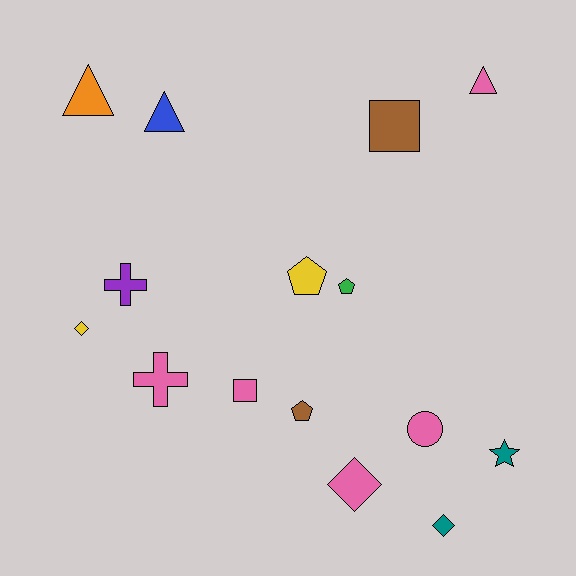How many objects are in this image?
There are 15 objects.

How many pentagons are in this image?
There are 3 pentagons.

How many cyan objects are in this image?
There are no cyan objects.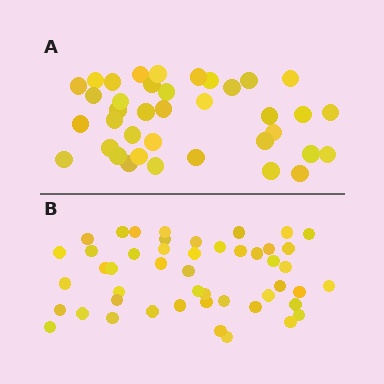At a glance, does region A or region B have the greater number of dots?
Region B (the bottom region) has more dots.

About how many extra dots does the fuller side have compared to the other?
Region B has roughly 10 or so more dots than region A.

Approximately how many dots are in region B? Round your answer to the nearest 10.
About 50 dots. (The exact count is 48, which rounds to 50.)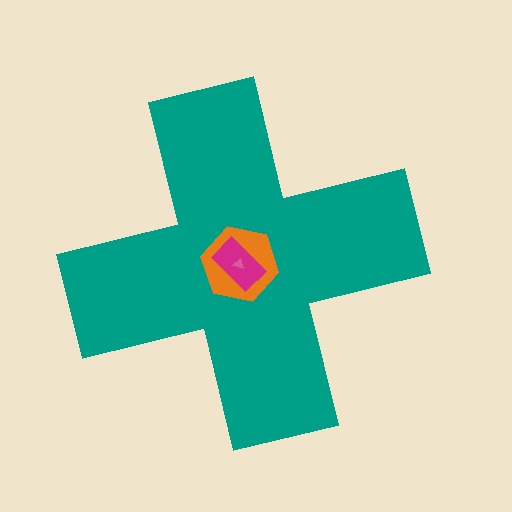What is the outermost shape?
The teal cross.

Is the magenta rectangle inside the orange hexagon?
Yes.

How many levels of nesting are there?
4.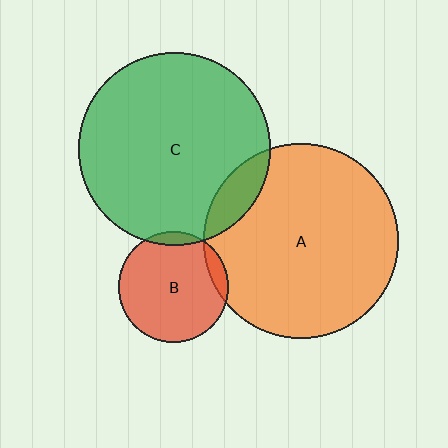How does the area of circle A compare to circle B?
Approximately 3.1 times.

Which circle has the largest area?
Circle A (orange).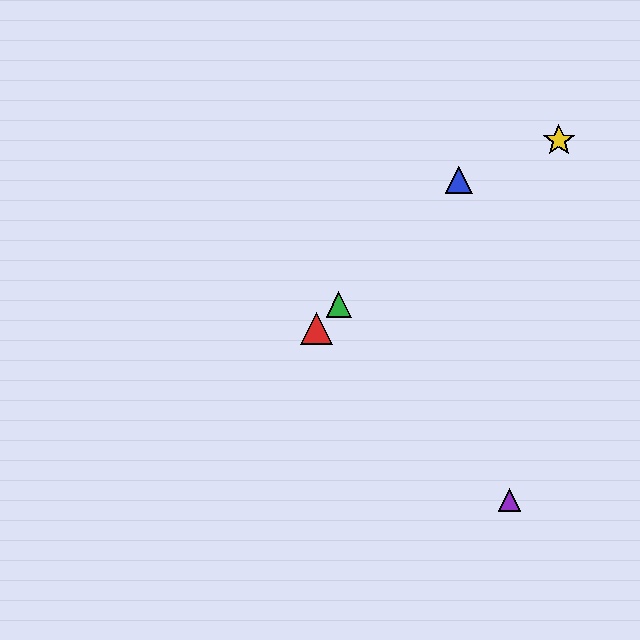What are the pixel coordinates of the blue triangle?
The blue triangle is at (459, 180).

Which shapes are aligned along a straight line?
The red triangle, the blue triangle, the green triangle are aligned along a straight line.